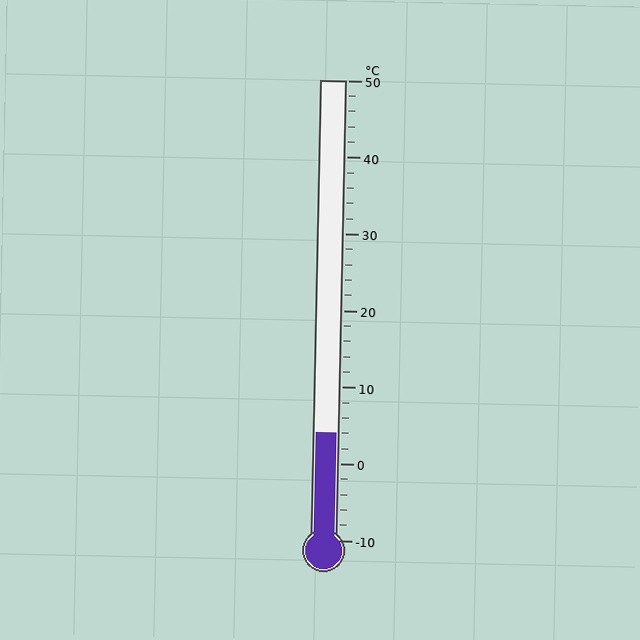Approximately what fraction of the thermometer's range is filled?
The thermometer is filled to approximately 25% of its range.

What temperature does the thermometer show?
The thermometer shows approximately 4°C.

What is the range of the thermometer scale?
The thermometer scale ranges from -10°C to 50°C.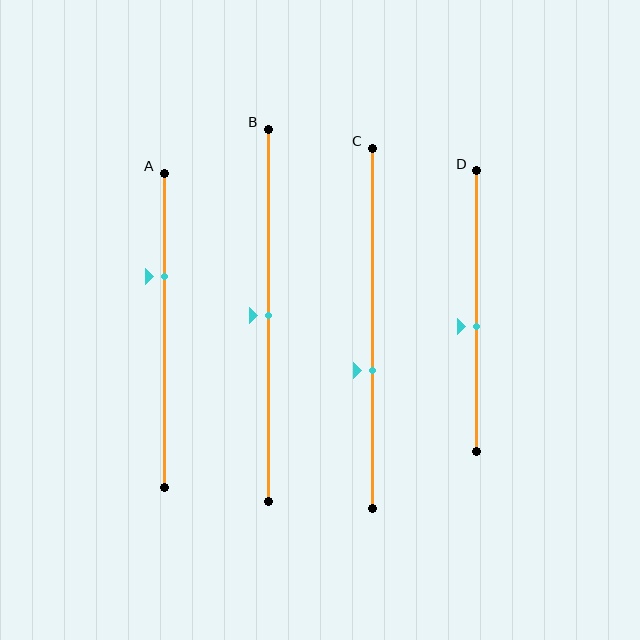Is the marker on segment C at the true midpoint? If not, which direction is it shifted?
No, the marker on segment C is shifted downward by about 12% of the segment length.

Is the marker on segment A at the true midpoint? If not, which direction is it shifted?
No, the marker on segment A is shifted upward by about 17% of the segment length.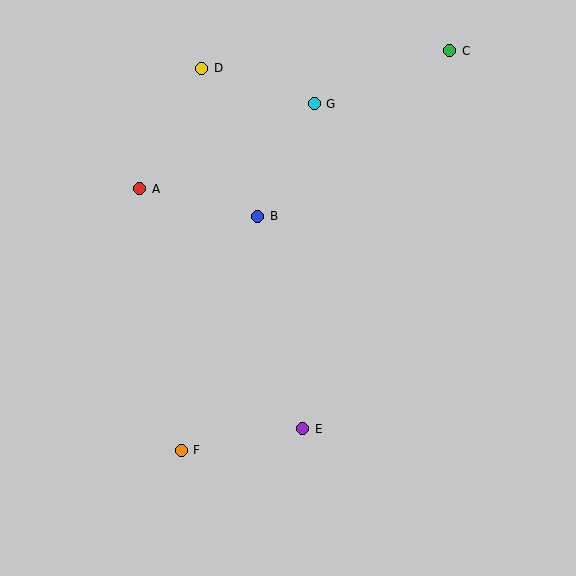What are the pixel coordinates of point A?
Point A is at (139, 189).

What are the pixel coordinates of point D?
Point D is at (202, 68).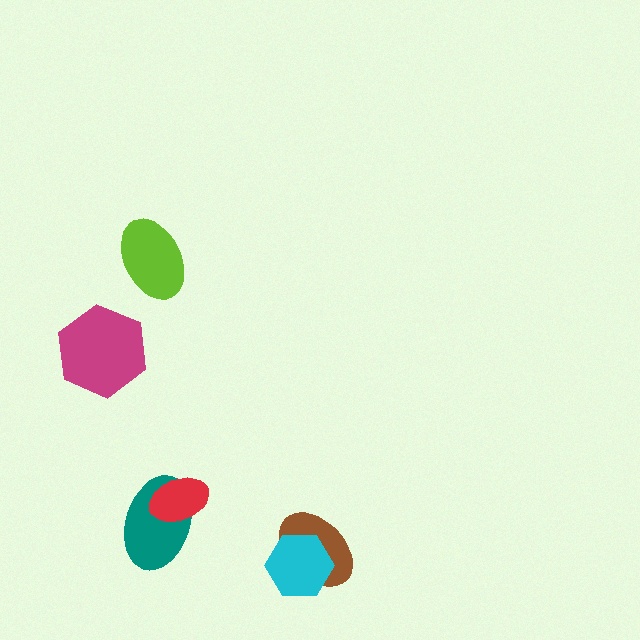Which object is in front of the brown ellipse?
The cyan hexagon is in front of the brown ellipse.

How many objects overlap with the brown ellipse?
1 object overlaps with the brown ellipse.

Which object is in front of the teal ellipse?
The red ellipse is in front of the teal ellipse.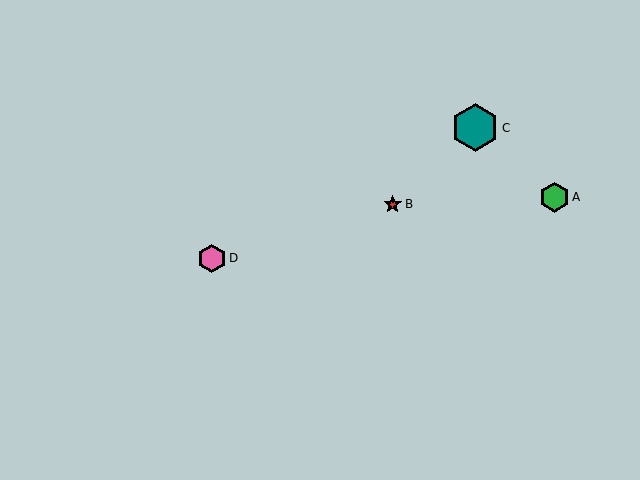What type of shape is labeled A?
Shape A is a green hexagon.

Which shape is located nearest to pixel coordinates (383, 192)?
The red star (labeled B) at (393, 204) is nearest to that location.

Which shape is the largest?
The teal hexagon (labeled C) is the largest.